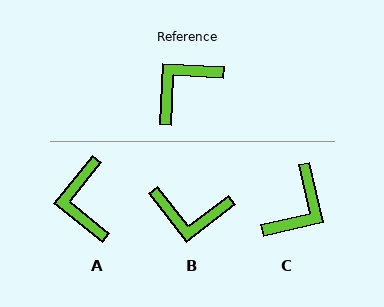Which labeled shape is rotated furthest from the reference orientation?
C, about 164 degrees away.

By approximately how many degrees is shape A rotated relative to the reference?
Approximately 54 degrees counter-clockwise.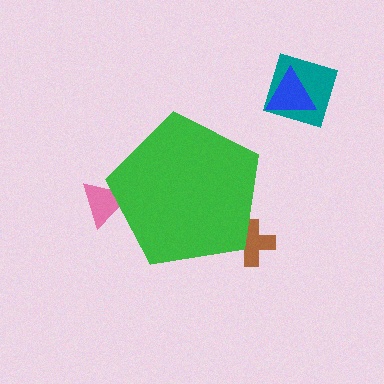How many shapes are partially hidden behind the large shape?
2 shapes are partially hidden.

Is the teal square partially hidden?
No, the teal square is fully visible.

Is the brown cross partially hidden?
Yes, the brown cross is partially hidden behind the green pentagon.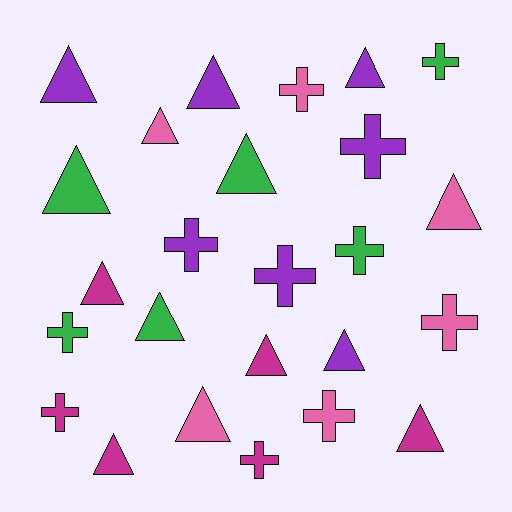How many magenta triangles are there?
There are 4 magenta triangles.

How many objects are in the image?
There are 25 objects.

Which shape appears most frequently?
Triangle, with 14 objects.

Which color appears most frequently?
Purple, with 7 objects.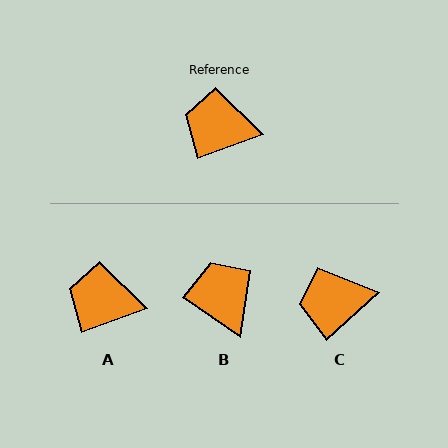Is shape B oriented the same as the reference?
No, it is off by about 55 degrees.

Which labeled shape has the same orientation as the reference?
A.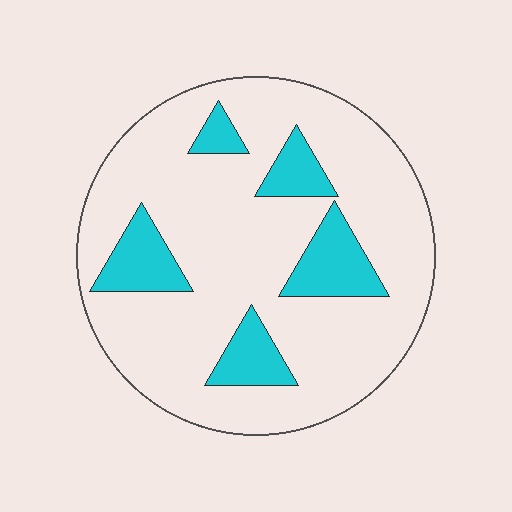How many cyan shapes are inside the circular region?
5.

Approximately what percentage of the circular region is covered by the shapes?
Approximately 20%.